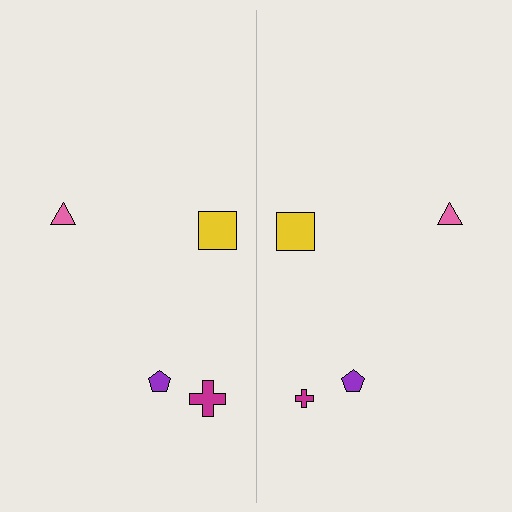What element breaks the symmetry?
The magenta cross on the right side has a different size than its mirror counterpart.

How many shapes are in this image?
There are 8 shapes in this image.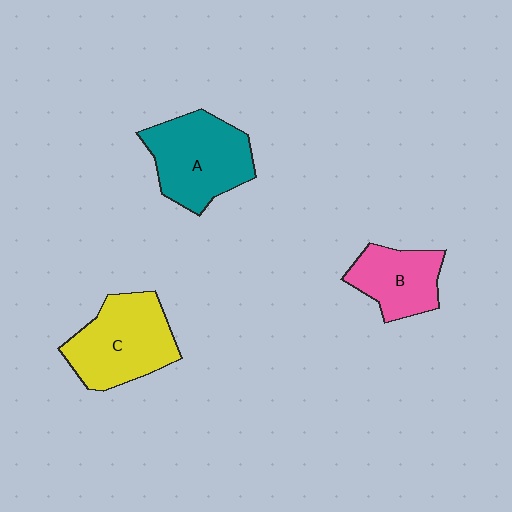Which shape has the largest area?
Shape C (yellow).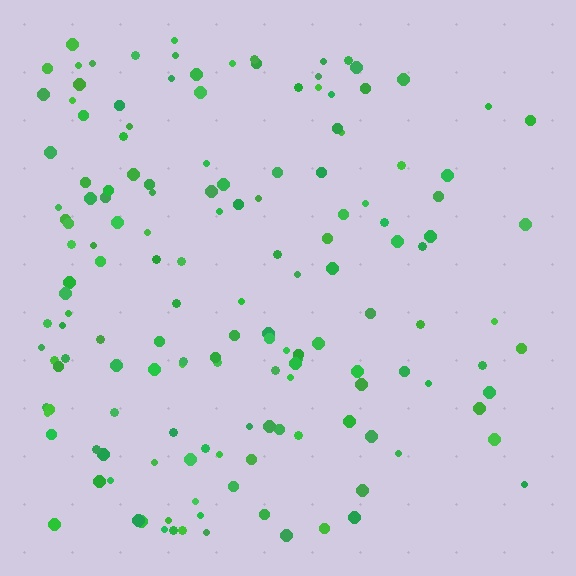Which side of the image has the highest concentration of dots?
The left.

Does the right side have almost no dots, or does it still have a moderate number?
Still a moderate number, just noticeably fewer than the left.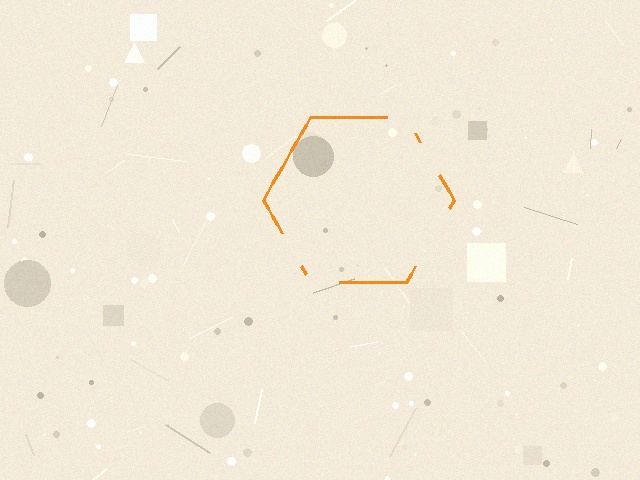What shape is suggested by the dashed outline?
The dashed outline suggests a hexagon.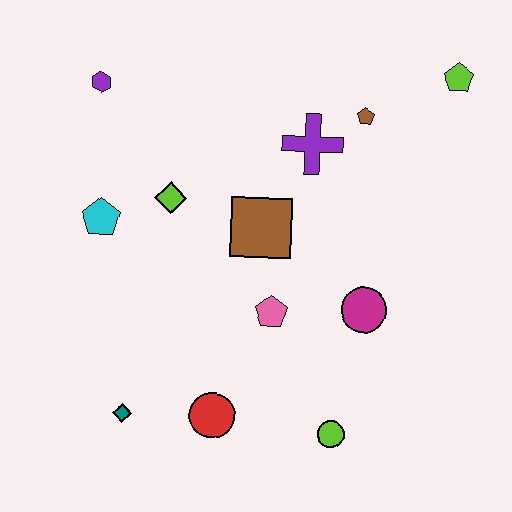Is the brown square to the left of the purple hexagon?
No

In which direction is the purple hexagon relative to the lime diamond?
The purple hexagon is above the lime diamond.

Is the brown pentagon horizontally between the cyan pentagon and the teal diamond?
No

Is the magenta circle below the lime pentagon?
Yes